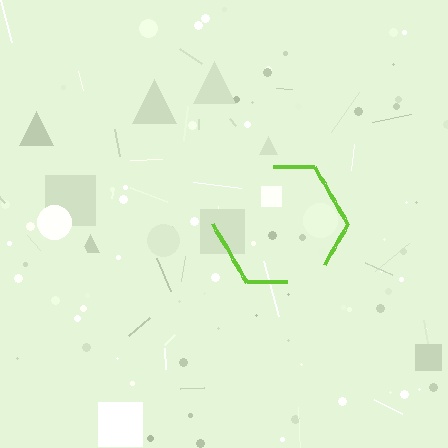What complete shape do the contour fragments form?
The contour fragments form a hexagon.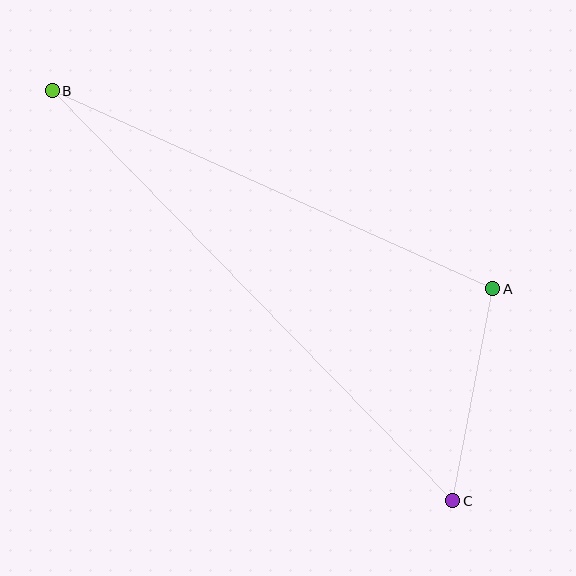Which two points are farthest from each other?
Points B and C are farthest from each other.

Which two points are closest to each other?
Points A and C are closest to each other.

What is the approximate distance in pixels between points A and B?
The distance between A and B is approximately 483 pixels.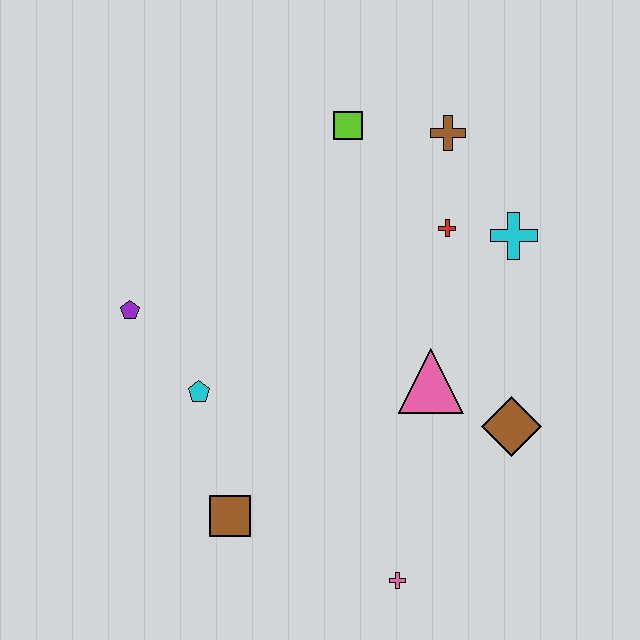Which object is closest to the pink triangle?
The brown diamond is closest to the pink triangle.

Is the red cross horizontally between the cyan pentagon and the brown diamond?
Yes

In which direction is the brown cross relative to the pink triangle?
The brown cross is above the pink triangle.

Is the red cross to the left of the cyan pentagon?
No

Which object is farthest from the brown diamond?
The purple pentagon is farthest from the brown diamond.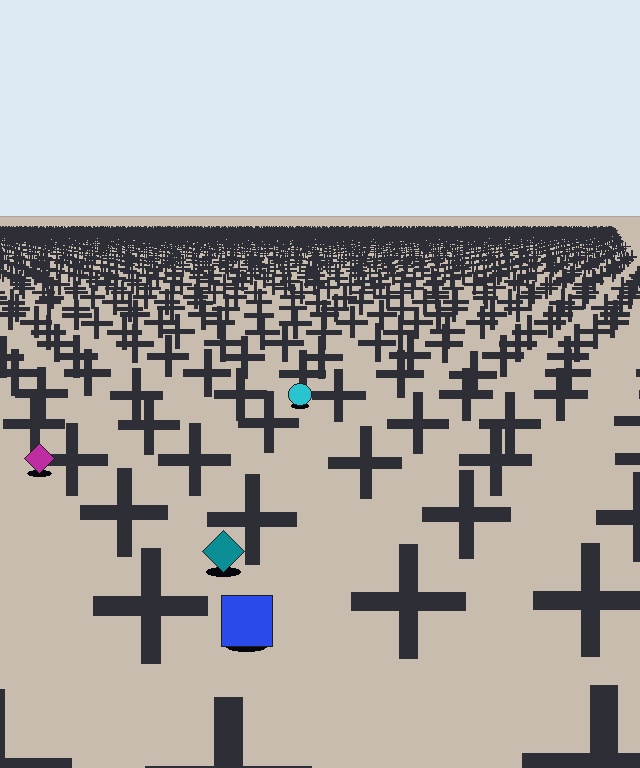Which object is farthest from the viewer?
The cyan circle is farthest from the viewer. It appears smaller and the ground texture around it is denser.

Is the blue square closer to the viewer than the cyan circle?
Yes. The blue square is closer — you can tell from the texture gradient: the ground texture is coarser near it.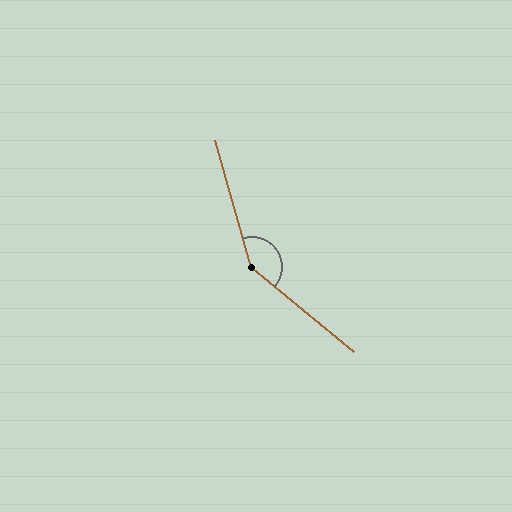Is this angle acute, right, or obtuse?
It is obtuse.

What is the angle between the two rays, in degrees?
Approximately 145 degrees.